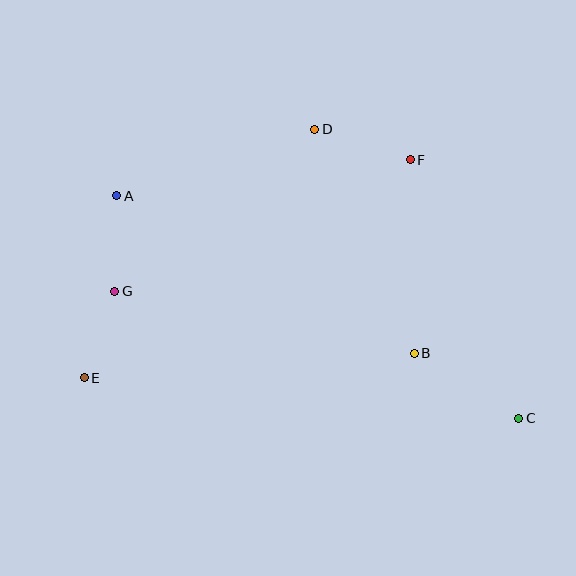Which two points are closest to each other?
Points E and G are closest to each other.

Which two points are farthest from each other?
Points A and C are farthest from each other.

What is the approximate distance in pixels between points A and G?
The distance between A and G is approximately 96 pixels.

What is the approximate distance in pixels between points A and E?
The distance between A and E is approximately 185 pixels.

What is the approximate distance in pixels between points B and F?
The distance between B and F is approximately 193 pixels.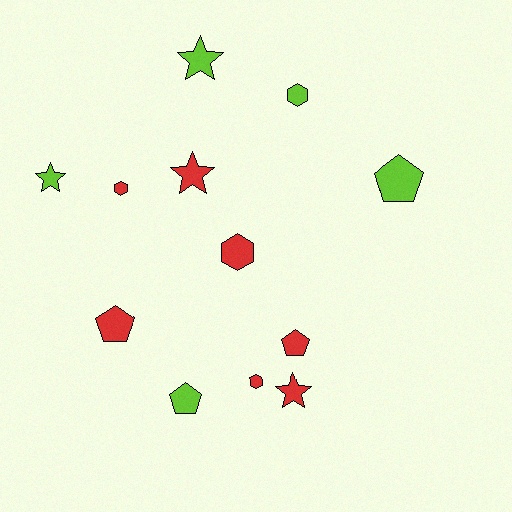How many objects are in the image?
There are 12 objects.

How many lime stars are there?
There are 2 lime stars.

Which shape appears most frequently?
Star, with 4 objects.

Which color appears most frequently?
Red, with 7 objects.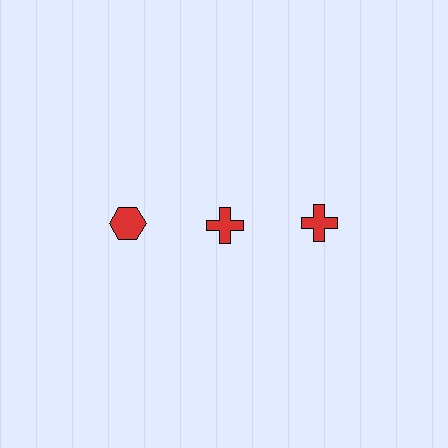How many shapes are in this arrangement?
There are 3 shapes arranged in a grid pattern.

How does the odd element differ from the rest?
It has a different shape: hexagon instead of cross.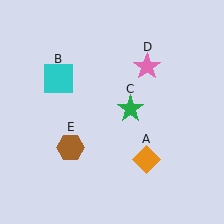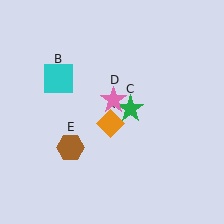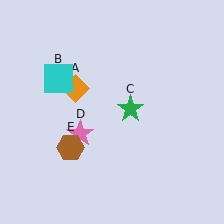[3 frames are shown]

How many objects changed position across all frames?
2 objects changed position: orange diamond (object A), pink star (object D).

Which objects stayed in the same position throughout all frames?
Cyan square (object B) and green star (object C) and brown hexagon (object E) remained stationary.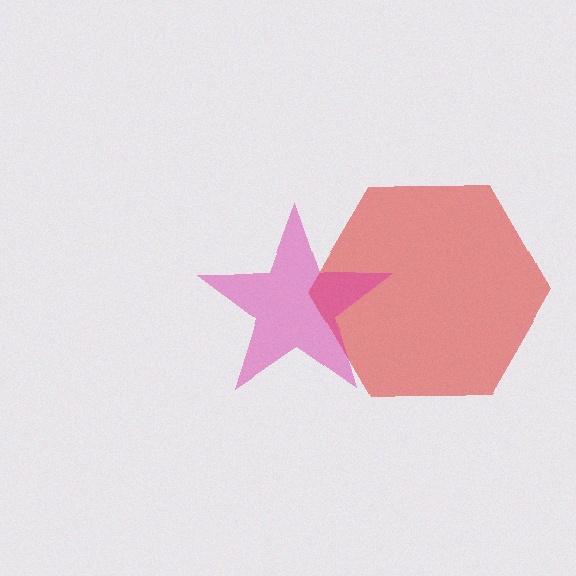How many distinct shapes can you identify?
There are 2 distinct shapes: a red hexagon, a magenta star.